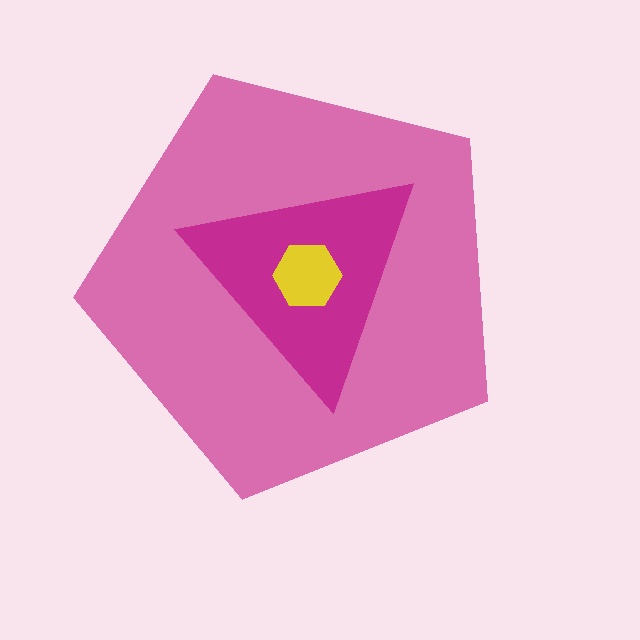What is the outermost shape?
The pink pentagon.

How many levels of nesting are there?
3.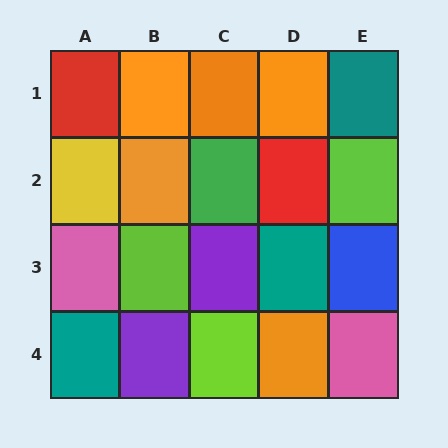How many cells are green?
1 cell is green.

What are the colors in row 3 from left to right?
Pink, lime, purple, teal, blue.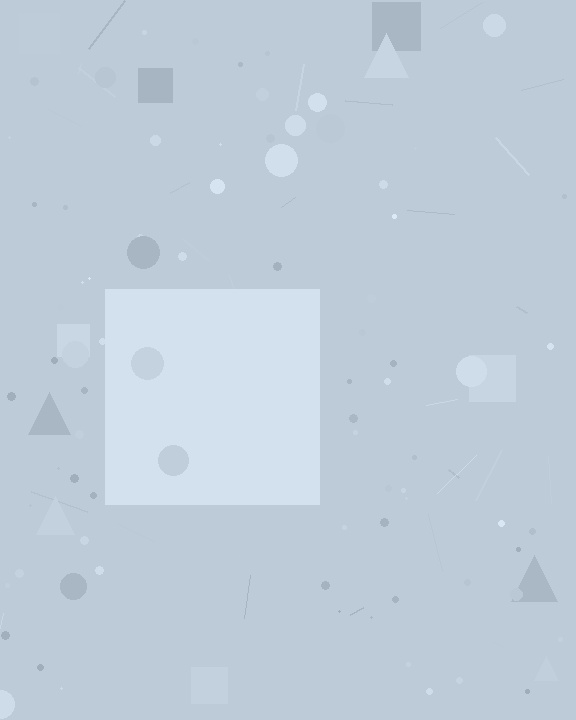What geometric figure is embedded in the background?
A square is embedded in the background.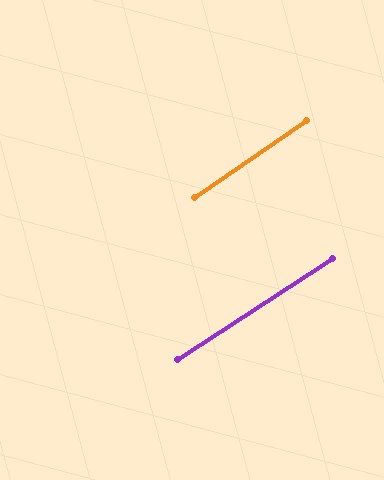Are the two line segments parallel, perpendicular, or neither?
Parallel — their directions differ by only 1.7°.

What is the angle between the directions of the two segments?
Approximately 2 degrees.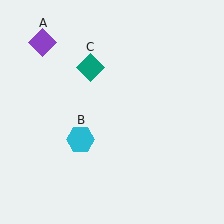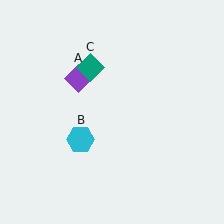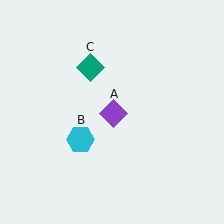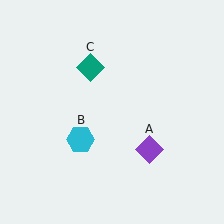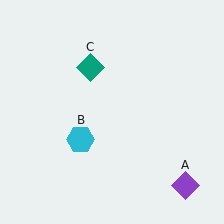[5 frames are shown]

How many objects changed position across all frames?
1 object changed position: purple diamond (object A).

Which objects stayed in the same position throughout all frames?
Cyan hexagon (object B) and teal diamond (object C) remained stationary.